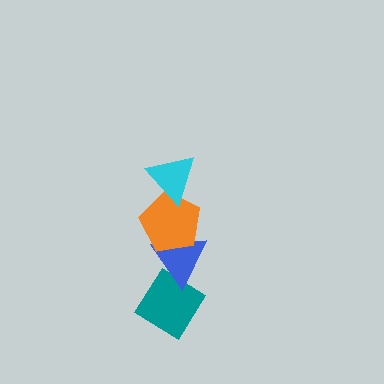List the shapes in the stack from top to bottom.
From top to bottom: the cyan triangle, the orange pentagon, the blue triangle, the teal diamond.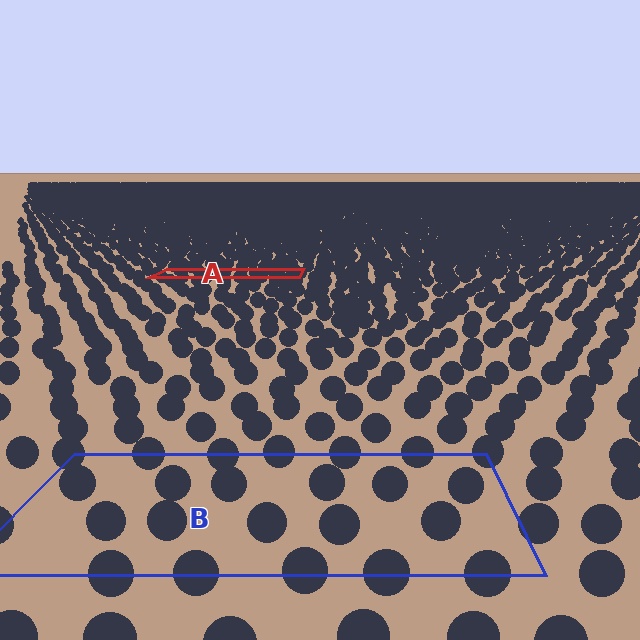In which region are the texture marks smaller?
The texture marks are smaller in region A, because it is farther away.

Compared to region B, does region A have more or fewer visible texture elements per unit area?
Region A has more texture elements per unit area — they are packed more densely because it is farther away.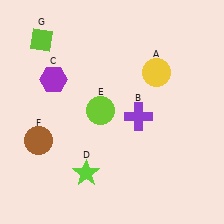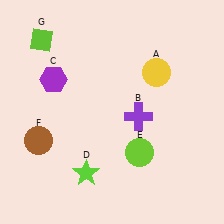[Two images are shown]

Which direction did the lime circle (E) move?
The lime circle (E) moved down.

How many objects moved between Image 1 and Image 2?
1 object moved between the two images.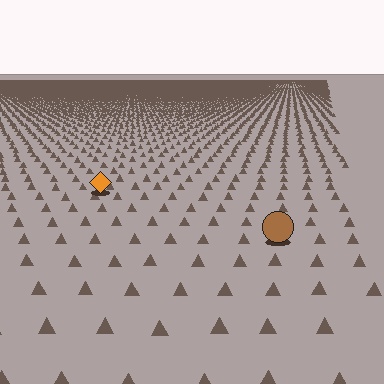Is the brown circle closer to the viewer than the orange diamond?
Yes. The brown circle is closer — you can tell from the texture gradient: the ground texture is coarser near it.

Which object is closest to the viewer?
The brown circle is closest. The texture marks near it are larger and more spread out.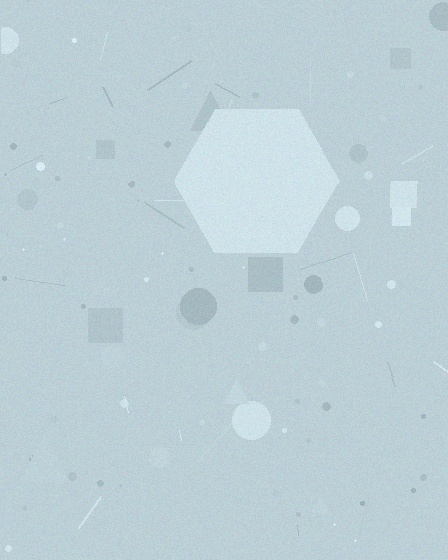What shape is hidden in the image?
A hexagon is hidden in the image.